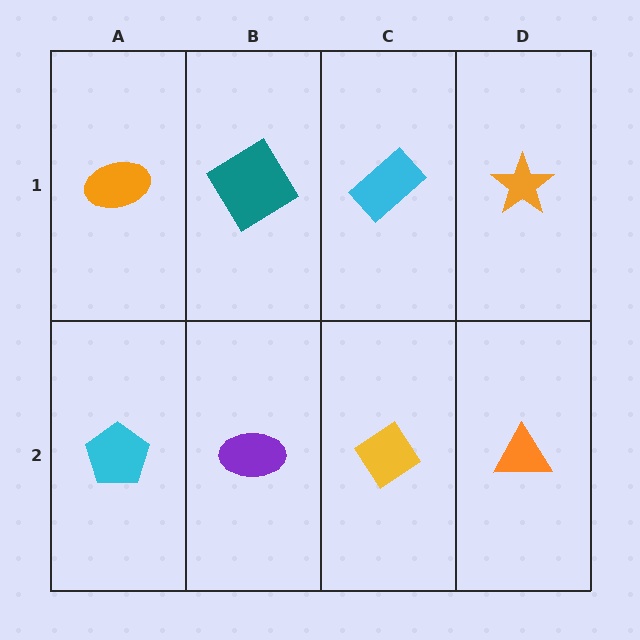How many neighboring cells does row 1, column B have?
3.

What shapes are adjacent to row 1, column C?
A yellow diamond (row 2, column C), a teal diamond (row 1, column B), an orange star (row 1, column D).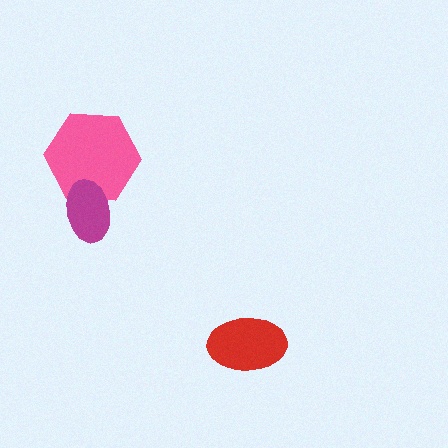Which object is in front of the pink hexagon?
The magenta ellipse is in front of the pink hexagon.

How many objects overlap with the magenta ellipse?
1 object overlaps with the magenta ellipse.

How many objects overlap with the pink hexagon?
1 object overlaps with the pink hexagon.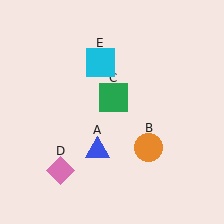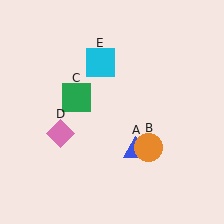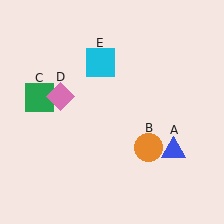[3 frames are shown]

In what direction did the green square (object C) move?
The green square (object C) moved left.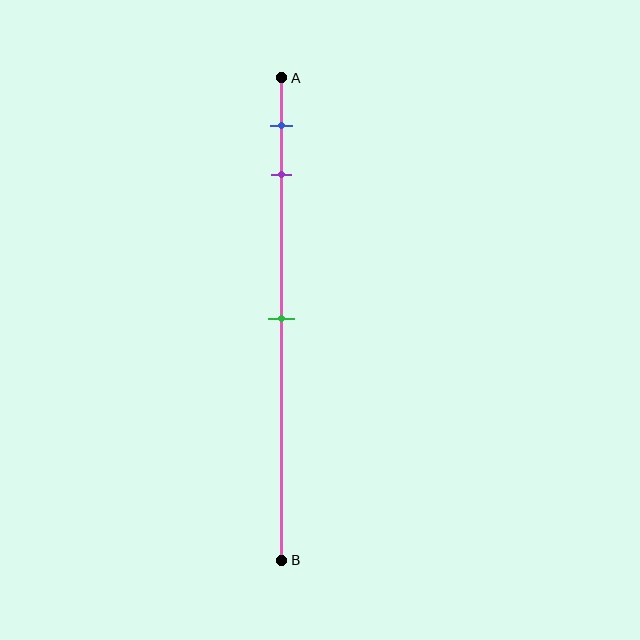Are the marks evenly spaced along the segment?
No, the marks are not evenly spaced.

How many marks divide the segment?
There are 3 marks dividing the segment.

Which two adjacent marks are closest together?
The blue and purple marks are the closest adjacent pair.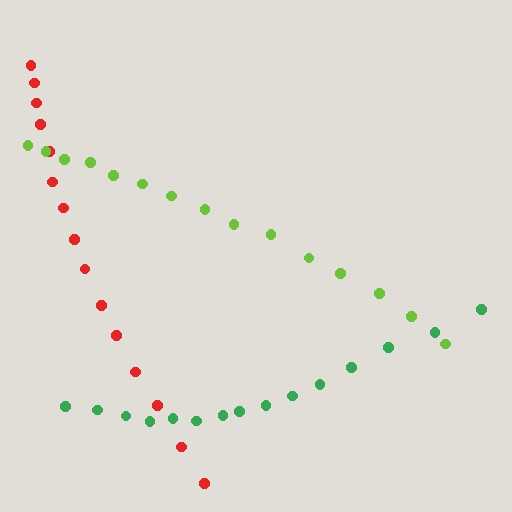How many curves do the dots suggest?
There are 3 distinct paths.